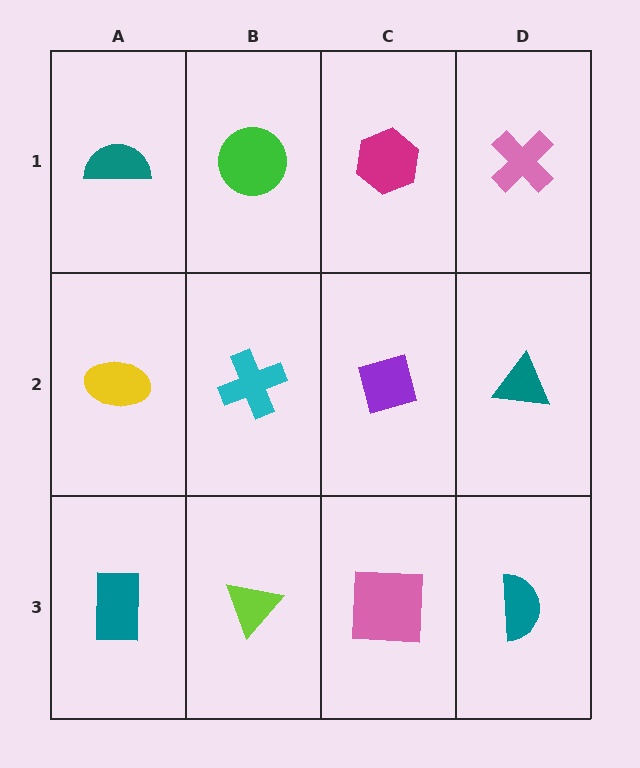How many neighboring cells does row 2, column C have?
4.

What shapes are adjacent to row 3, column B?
A cyan cross (row 2, column B), a teal rectangle (row 3, column A), a pink square (row 3, column C).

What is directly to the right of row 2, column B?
A purple diamond.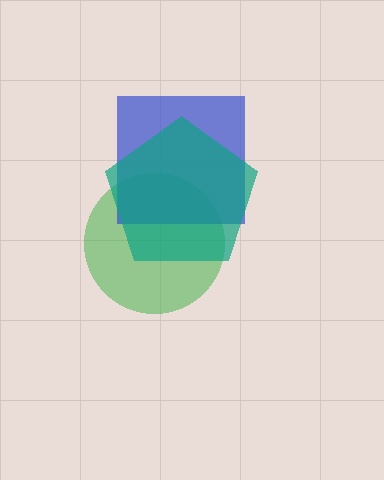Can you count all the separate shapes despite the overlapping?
Yes, there are 3 separate shapes.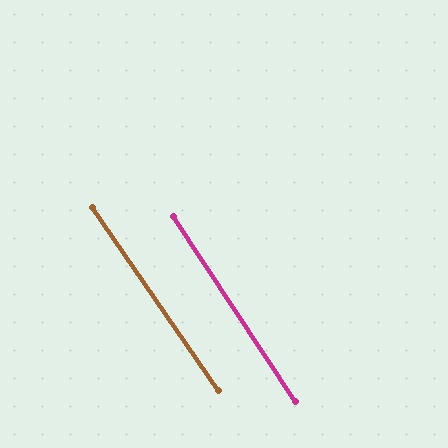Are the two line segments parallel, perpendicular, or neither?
Parallel — their directions differ by only 0.8°.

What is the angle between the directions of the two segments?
Approximately 1 degree.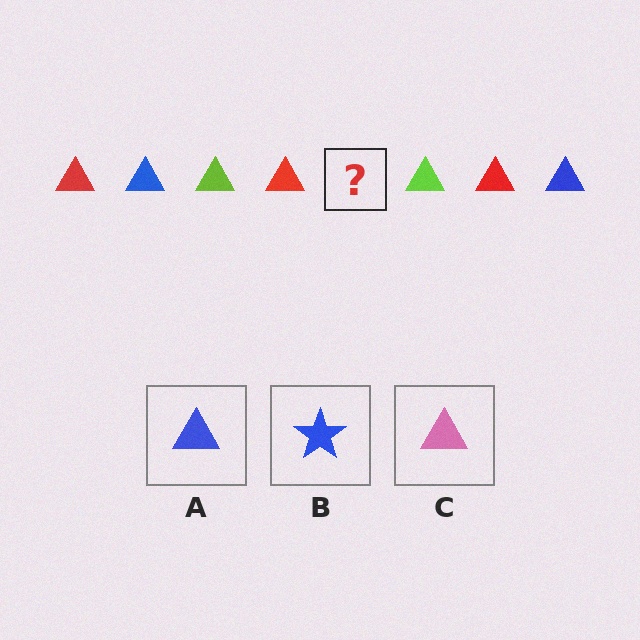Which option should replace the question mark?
Option A.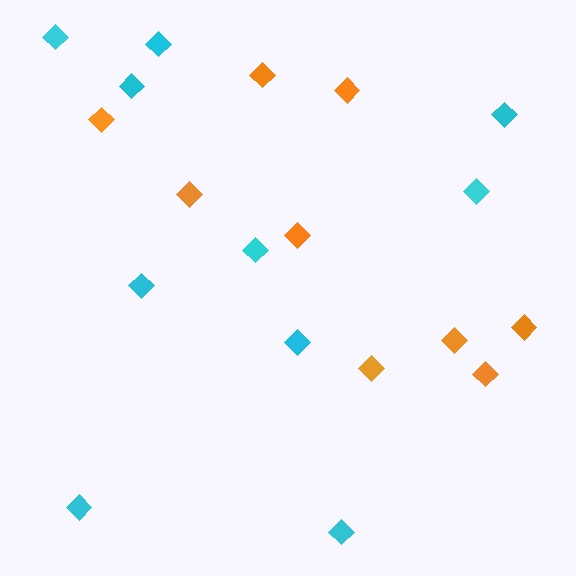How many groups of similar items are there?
There are 2 groups: one group of cyan diamonds (10) and one group of orange diamonds (9).